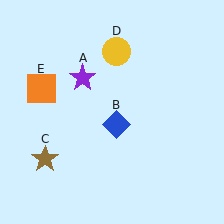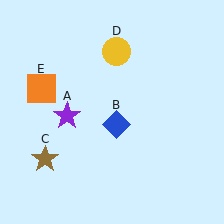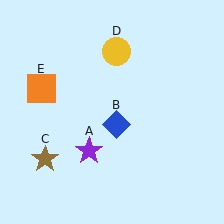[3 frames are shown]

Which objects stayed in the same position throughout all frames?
Blue diamond (object B) and brown star (object C) and yellow circle (object D) and orange square (object E) remained stationary.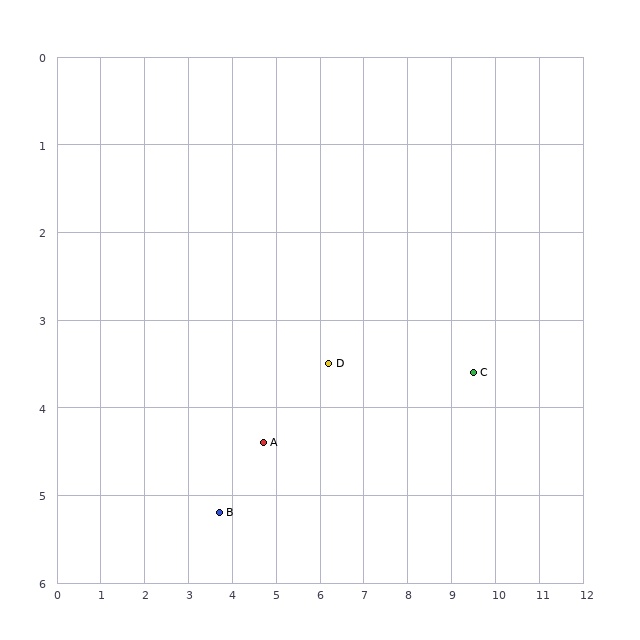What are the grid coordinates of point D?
Point D is at approximately (6.2, 3.5).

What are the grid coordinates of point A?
Point A is at approximately (4.7, 4.4).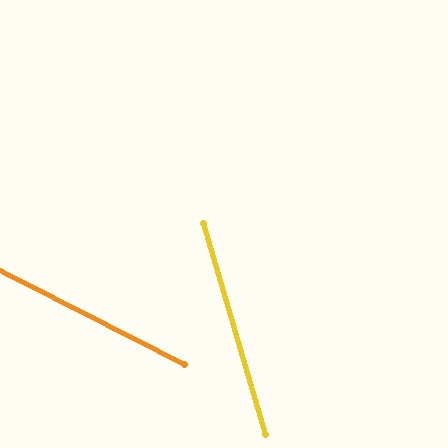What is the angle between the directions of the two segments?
Approximately 47 degrees.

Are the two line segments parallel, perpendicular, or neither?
Neither parallel nor perpendicular — they differ by about 47°.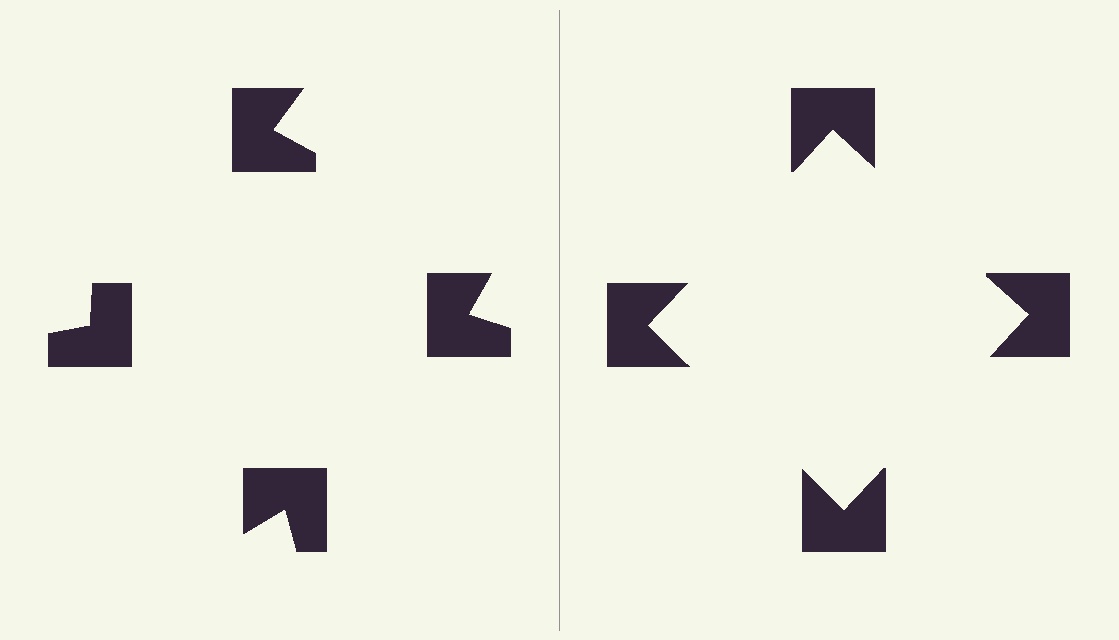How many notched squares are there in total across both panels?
8 — 4 on each side.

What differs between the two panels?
The notched squares are positioned identically on both sides; only the wedge orientations differ. On the right they align to a square; on the left they are misaligned.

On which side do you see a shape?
An illusory square appears on the right side. On the left side the wedge cuts are rotated, so no coherent shape forms.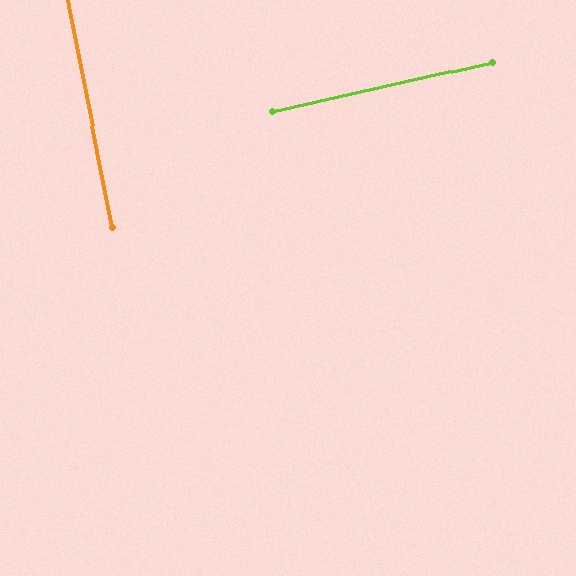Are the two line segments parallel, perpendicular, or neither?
Perpendicular — they meet at approximately 88°.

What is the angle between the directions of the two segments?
Approximately 88 degrees.